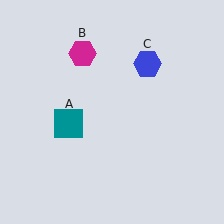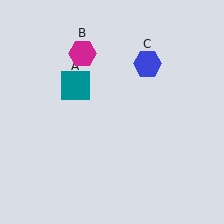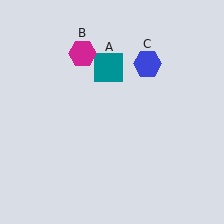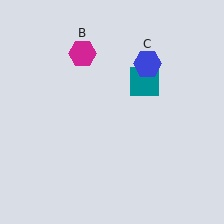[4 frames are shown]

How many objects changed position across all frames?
1 object changed position: teal square (object A).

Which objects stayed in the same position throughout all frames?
Magenta hexagon (object B) and blue hexagon (object C) remained stationary.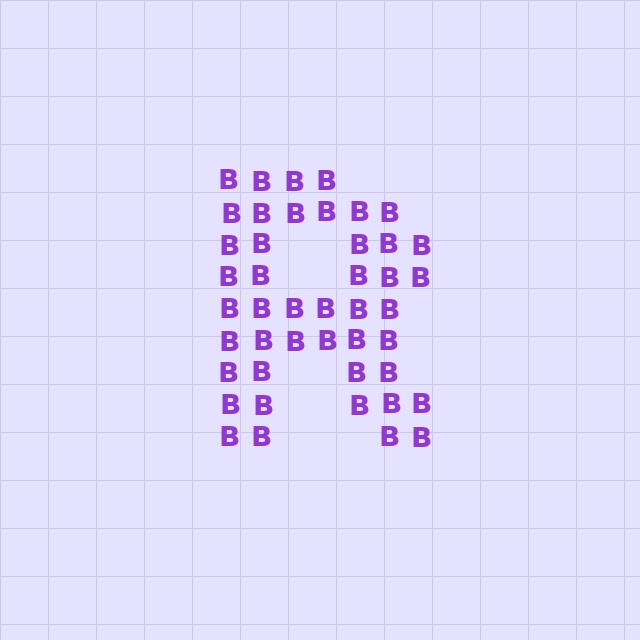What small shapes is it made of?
It is made of small letter B's.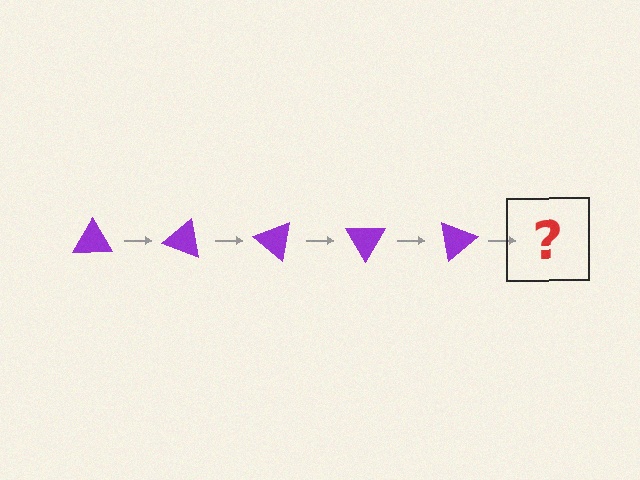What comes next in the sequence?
The next element should be a purple triangle rotated 100 degrees.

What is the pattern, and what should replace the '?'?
The pattern is that the triangle rotates 20 degrees each step. The '?' should be a purple triangle rotated 100 degrees.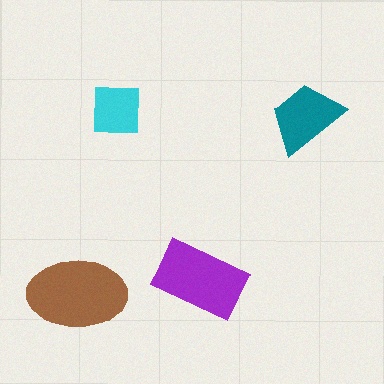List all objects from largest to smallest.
The brown ellipse, the purple rectangle, the teal trapezoid, the cyan square.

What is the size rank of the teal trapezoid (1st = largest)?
3rd.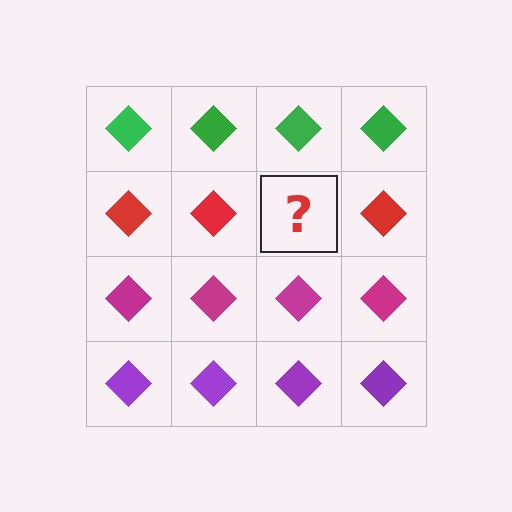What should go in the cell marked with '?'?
The missing cell should contain a red diamond.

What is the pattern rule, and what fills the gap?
The rule is that each row has a consistent color. The gap should be filled with a red diamond.